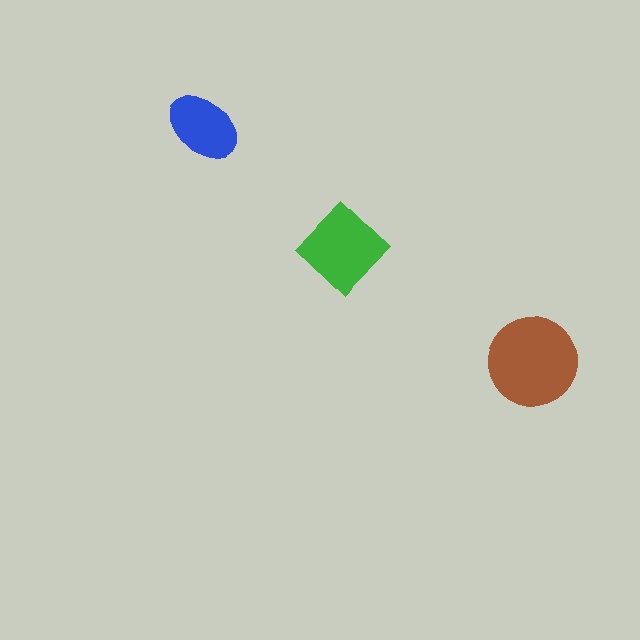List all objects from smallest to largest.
The blue ellipse, the green diamond, the brown circle.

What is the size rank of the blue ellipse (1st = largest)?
3rd.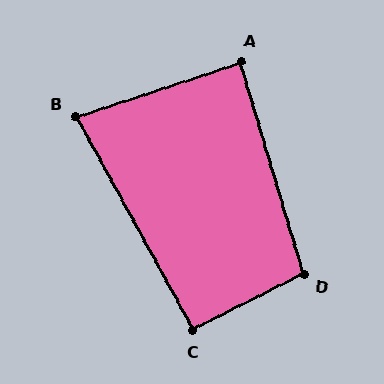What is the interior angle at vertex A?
Approximately 88 degrees (approximately right).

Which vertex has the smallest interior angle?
B, at approximately 79 degrees.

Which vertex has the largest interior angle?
D, at approximately 101 degrees.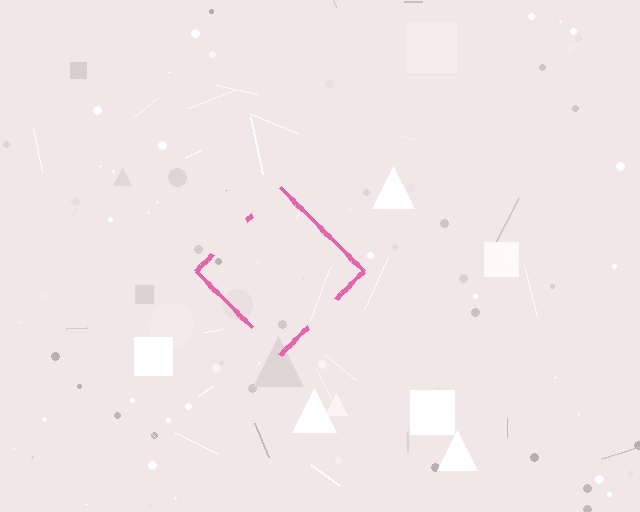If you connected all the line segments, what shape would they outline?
They would outline a diamond.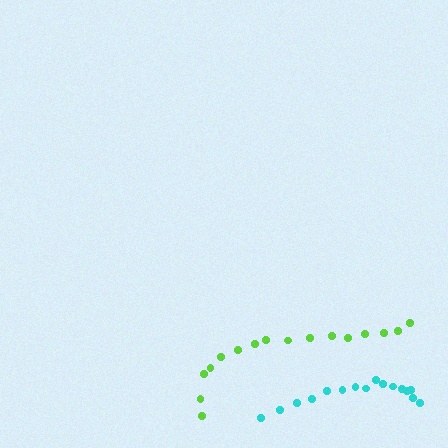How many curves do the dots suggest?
There are 2 distinct paths.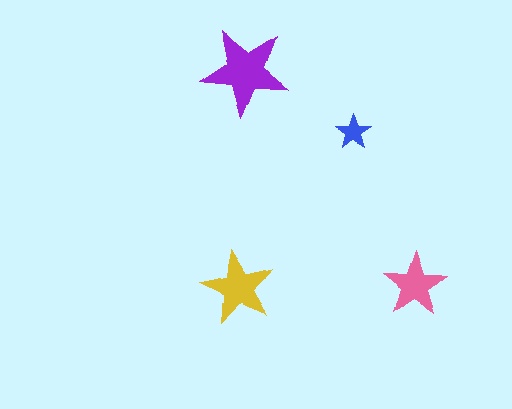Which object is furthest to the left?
The purple star is leftmost.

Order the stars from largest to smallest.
the purple one, the yellow one, the pink one, the blue one.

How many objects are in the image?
There are 4 objects in the image.